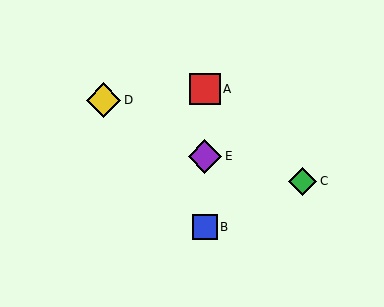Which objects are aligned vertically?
Objects A, B, E are aligned vertically.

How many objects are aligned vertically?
3 objects (A, B, E) are aligned vertically.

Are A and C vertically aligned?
No, A is at x≈205 and C is at x≈302.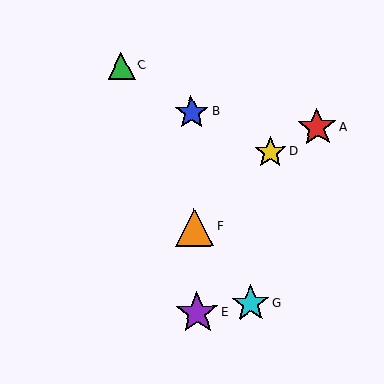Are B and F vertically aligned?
Yes, both are at x≈192.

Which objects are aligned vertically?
Objects B, E, F are aligned vertically.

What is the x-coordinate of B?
Object B is at x≈192.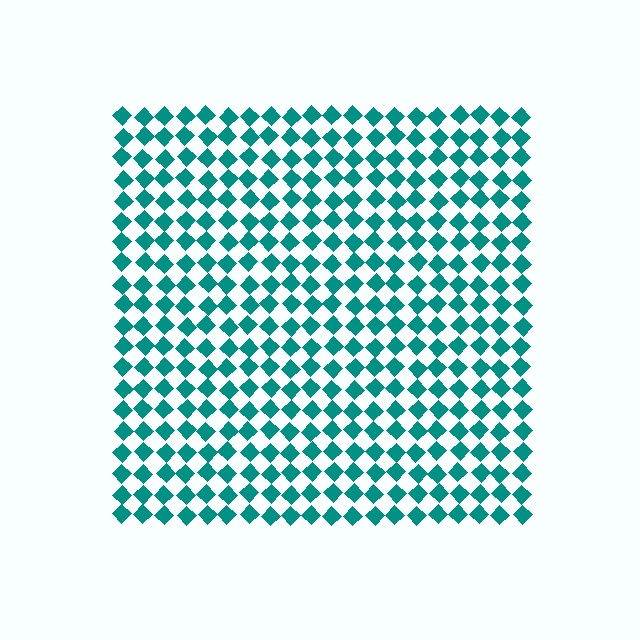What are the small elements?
The small elements are diamonds.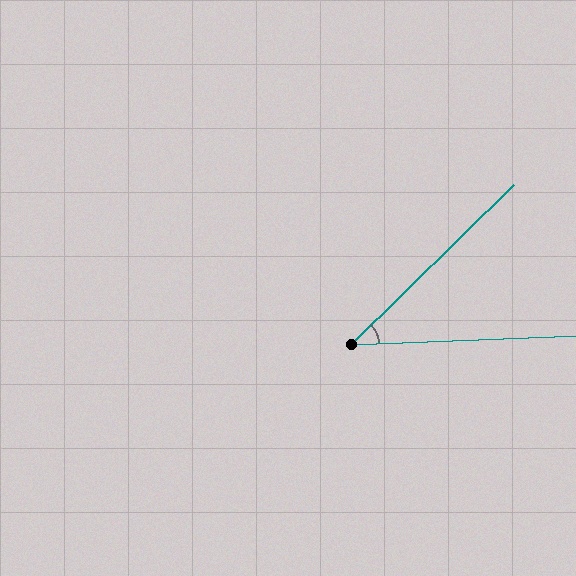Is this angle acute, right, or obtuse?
It is acute.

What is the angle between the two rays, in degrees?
Approximately 42 degrees.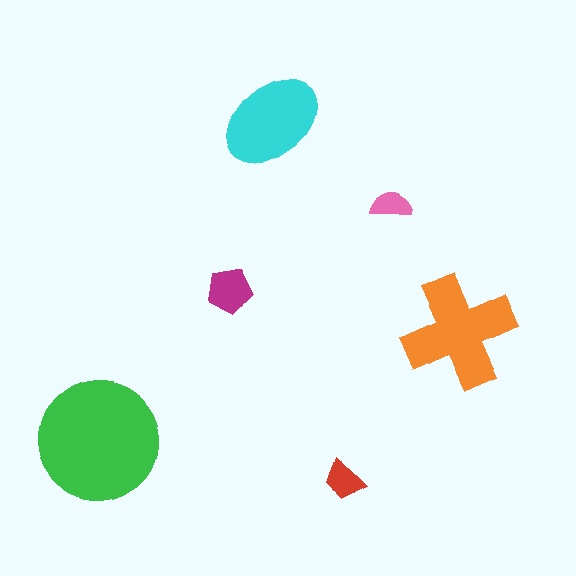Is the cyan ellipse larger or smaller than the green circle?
Smaller.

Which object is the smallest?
The pink semicircle.